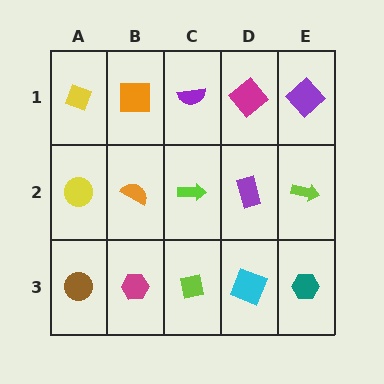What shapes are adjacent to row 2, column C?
A purple semicircle (row 1, column C), a lime square (row 3, column C), an orange semicircle (row 2, column B), a purple rectangle (row 2, column D).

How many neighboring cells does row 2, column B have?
4.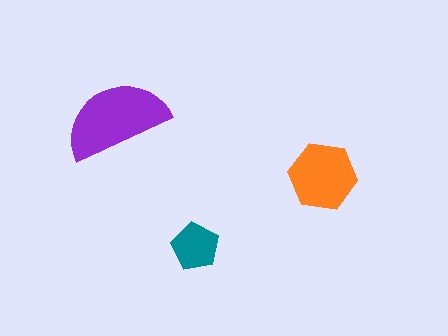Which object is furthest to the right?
The orange hexagon is rightmost.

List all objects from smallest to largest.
The teal pentagon, the orange hexagon, the purple semicircle.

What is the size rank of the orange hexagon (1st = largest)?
2nd.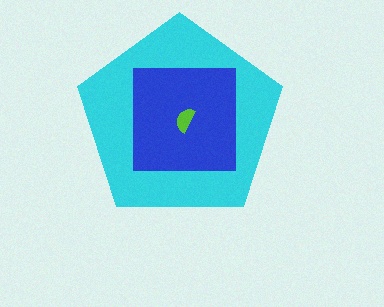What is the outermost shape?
The cyan pentagon.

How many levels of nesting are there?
3.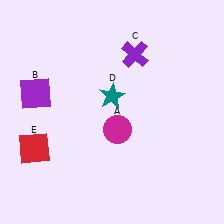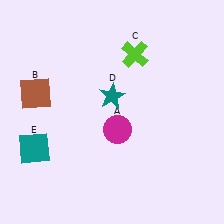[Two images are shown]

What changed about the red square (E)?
In Image 1, E is red. In Image 2, it changed to teal.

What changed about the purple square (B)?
In Image 1, B is purple. In Image 2, it changed to brown.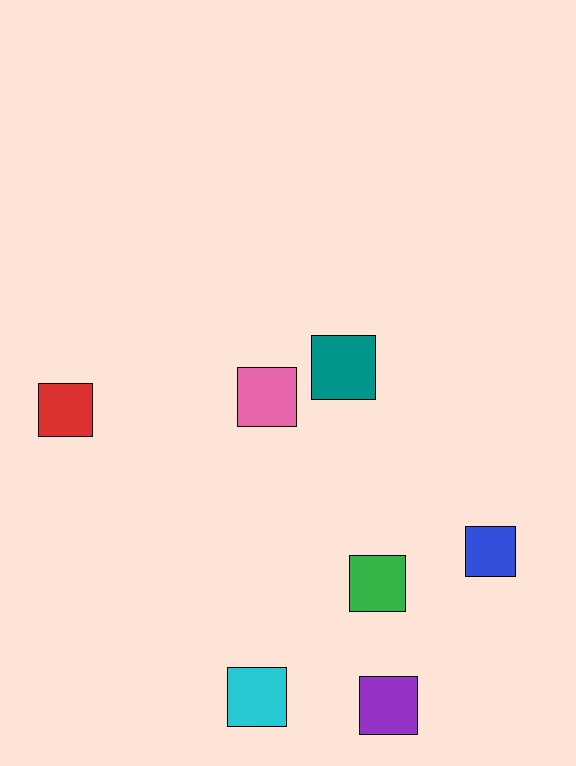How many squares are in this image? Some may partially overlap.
There are 7 squares.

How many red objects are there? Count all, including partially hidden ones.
There is 1 red object.